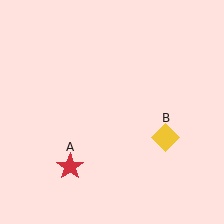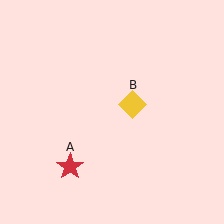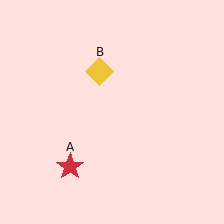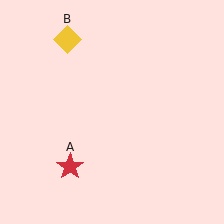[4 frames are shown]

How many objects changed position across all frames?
1 object changed position: yellow diamond (object B).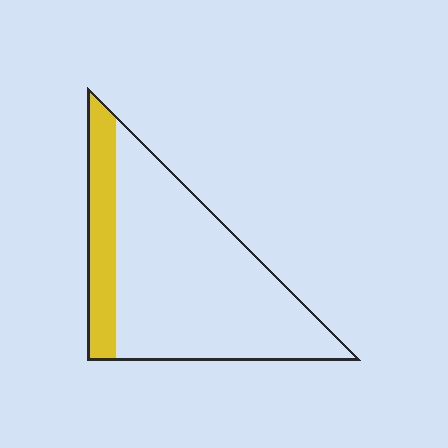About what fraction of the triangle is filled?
About one fifth (1/5).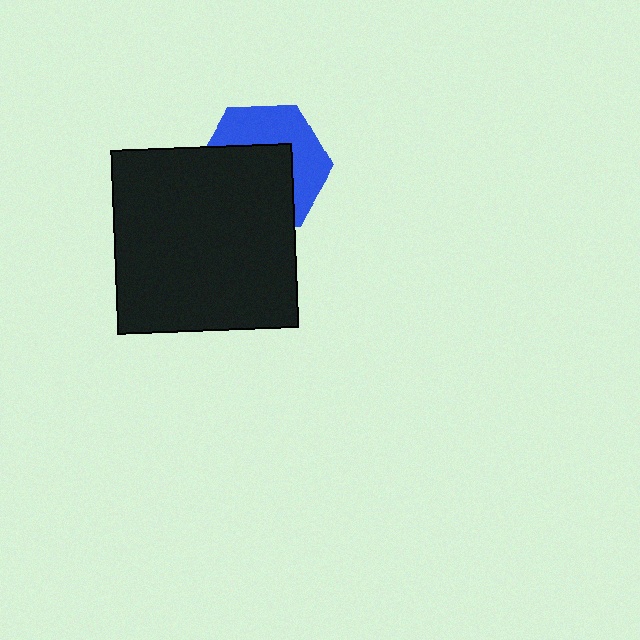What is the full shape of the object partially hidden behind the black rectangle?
The partially hidden object is a blue hexagon.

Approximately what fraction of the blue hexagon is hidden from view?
Roughly 56% of the blue hexagon is hidden behind the black rectangle.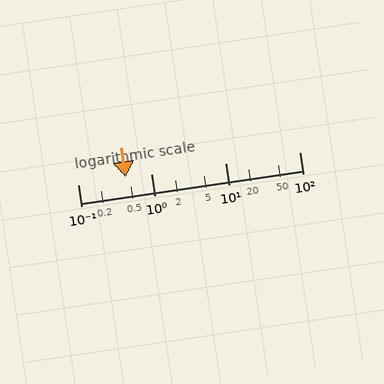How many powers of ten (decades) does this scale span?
The scale spans 3 decades, from 0.1 to 100.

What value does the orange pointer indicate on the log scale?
The pointer indicates approximately 0.44.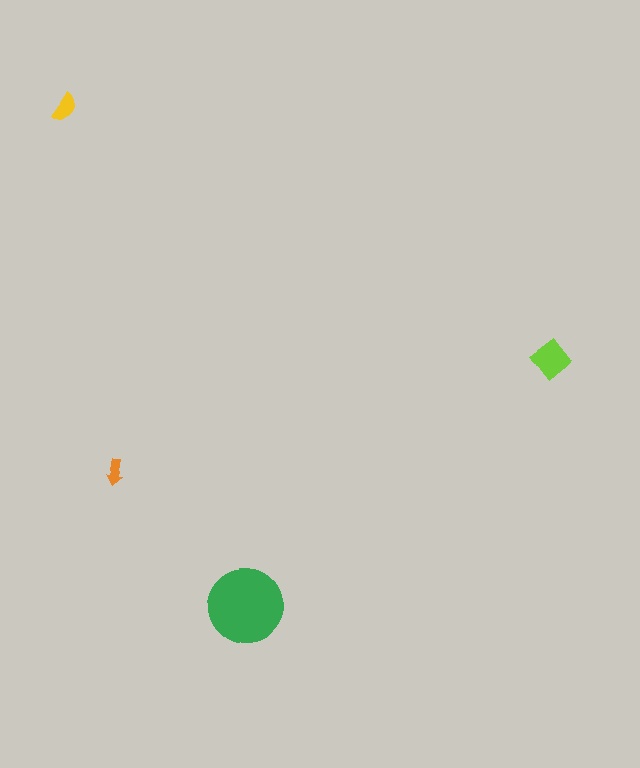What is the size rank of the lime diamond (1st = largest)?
2nd.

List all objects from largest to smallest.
The green circle, the lime diamond, the yellow semicircle, the orange arrow.